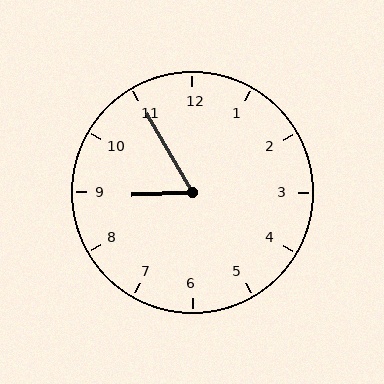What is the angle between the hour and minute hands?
Approximately 62 degrees.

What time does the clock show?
8:55.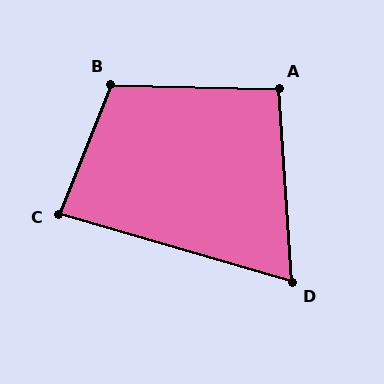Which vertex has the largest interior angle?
B, at approximately 110 degrees.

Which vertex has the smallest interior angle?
D, at approximately 70 degrees.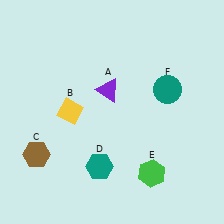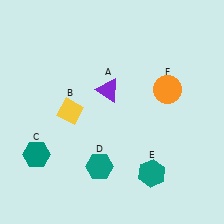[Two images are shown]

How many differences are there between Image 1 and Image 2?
There are 3 differences between the two images.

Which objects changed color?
C changed from brown to teal. E changed from green to teal. F changed from teal to orange.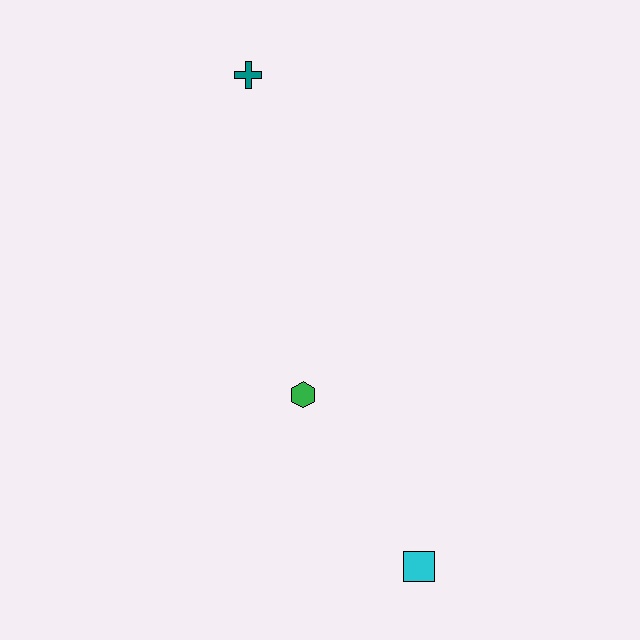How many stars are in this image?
There are no stars.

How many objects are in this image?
There are 3 objects.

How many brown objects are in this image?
There are no brown objects.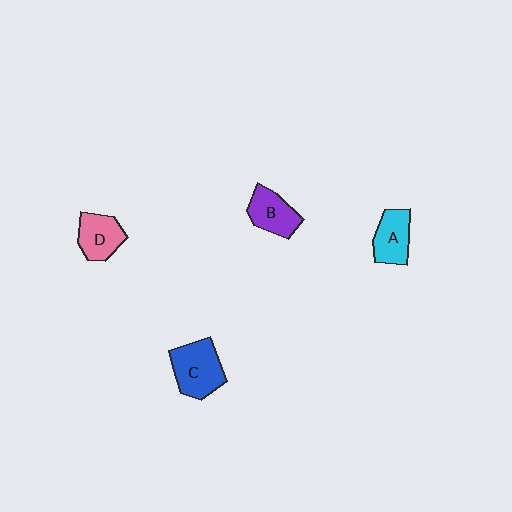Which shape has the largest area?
Shape C (blue).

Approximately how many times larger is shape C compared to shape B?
Approximately 1.3 times.